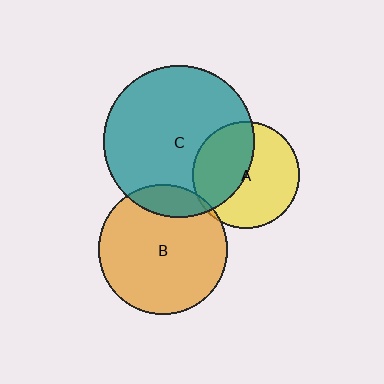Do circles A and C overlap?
Yes.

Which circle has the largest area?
Circle C (teal).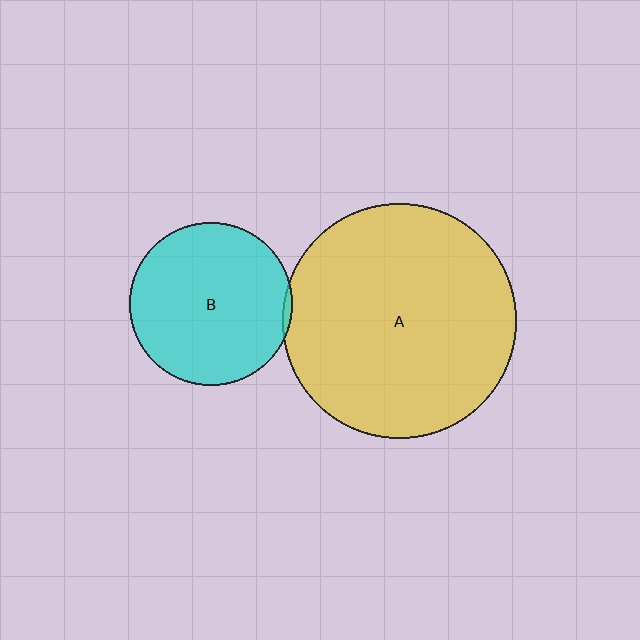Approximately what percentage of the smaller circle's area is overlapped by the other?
Approximately 5%.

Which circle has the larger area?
Circle A (yellow).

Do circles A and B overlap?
Yes.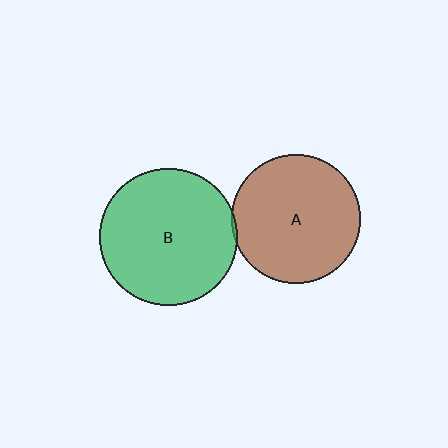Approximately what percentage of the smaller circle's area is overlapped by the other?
Approximately 5%.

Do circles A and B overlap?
Yes.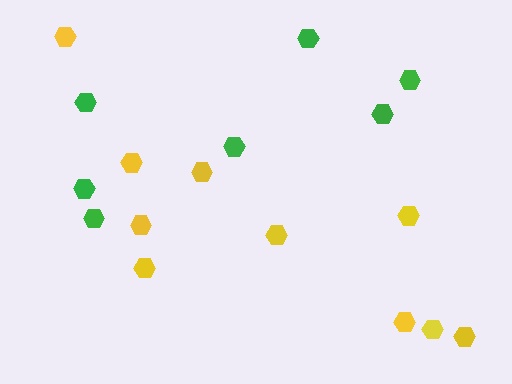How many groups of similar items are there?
There are 2 groups: one group of green hexagons (7) and one group of yellow hexagons (10).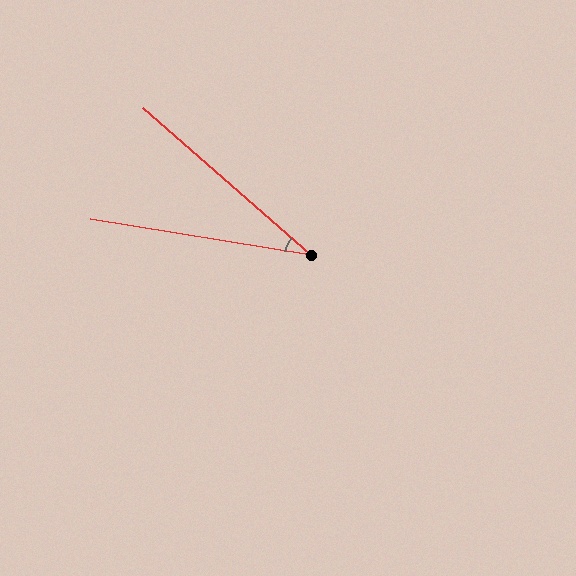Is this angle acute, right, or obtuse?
It is acute.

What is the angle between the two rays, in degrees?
Approximately 32 degrees.